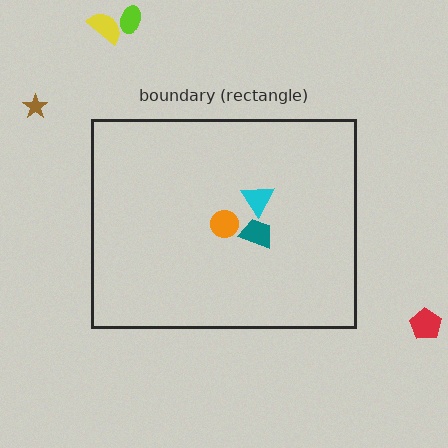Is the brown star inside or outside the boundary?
Outside.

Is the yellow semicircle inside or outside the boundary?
Outside.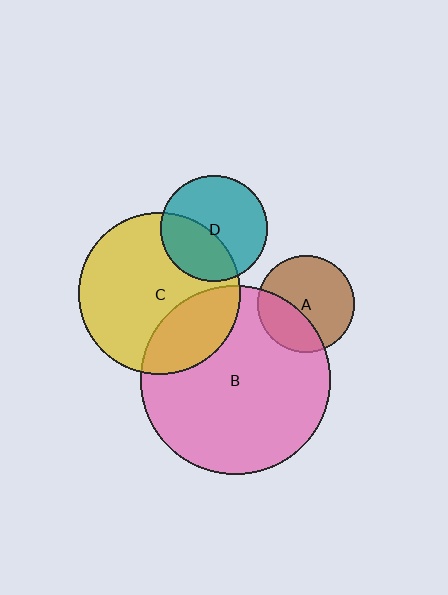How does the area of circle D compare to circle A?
Approximately 1.2 times.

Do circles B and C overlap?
Yes.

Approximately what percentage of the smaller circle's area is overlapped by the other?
Approximately 25%.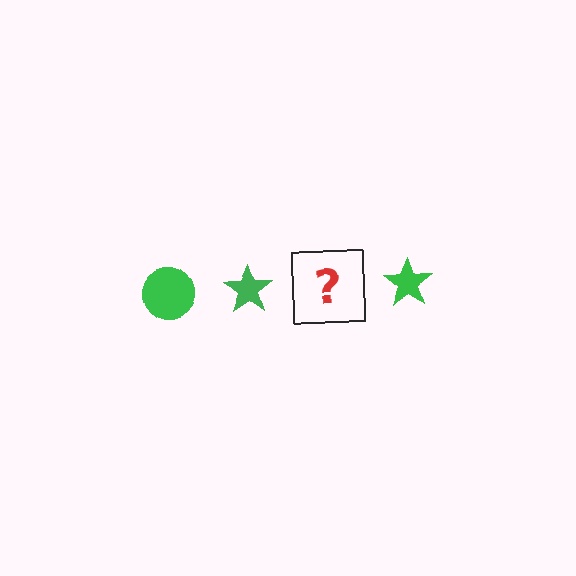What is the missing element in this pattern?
The missing element is a green circle.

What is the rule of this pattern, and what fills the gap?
The rule is that the pattern cycles through circle, star shapes in green. The gap should be filled with a green circle.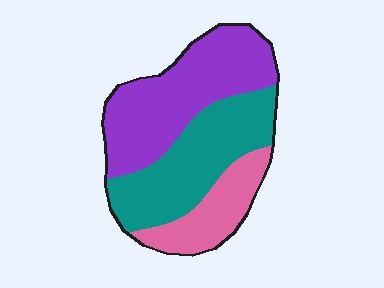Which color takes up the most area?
Purple, at roughly 45%.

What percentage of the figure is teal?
Teal covers 37% of the figure.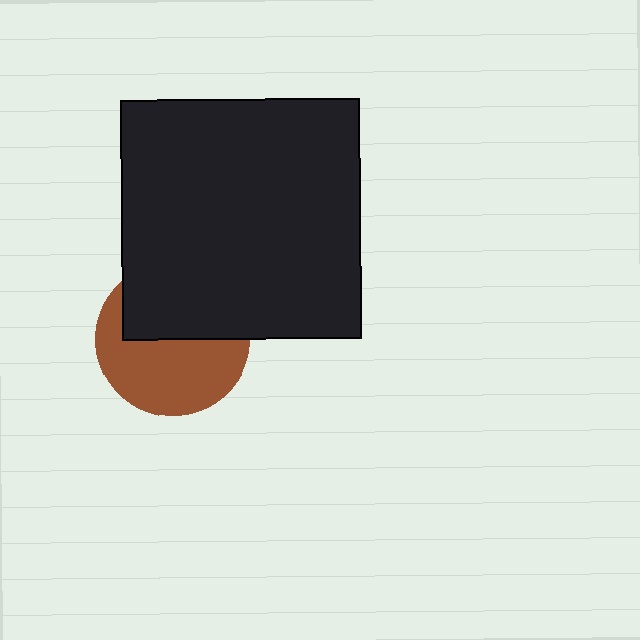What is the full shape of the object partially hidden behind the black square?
The partially hidden object is a brown circle.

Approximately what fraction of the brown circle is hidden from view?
Roughly 46% of the brown circle is hidden behind the black square.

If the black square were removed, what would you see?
You would see the complete brown circle.